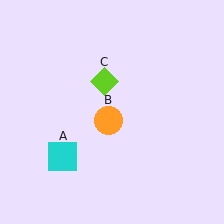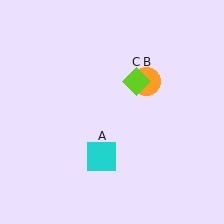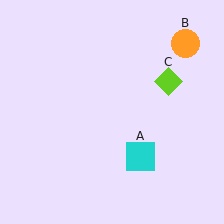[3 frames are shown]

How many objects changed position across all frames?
3 objects changed position: cyan square (object A), orange circle (object B), lime diamond (object C).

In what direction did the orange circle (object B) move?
The orange circle (object B) moved up and to the right.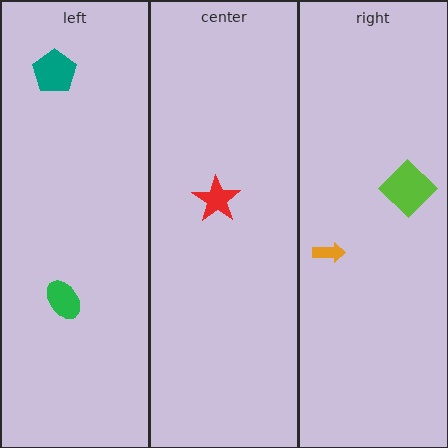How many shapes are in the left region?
2.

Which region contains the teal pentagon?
The left region.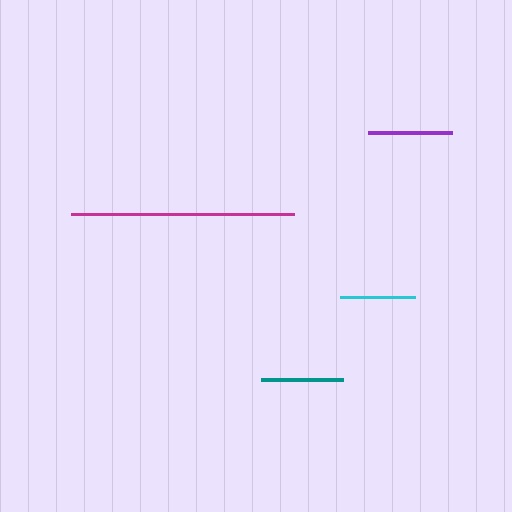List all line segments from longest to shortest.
From longest to shortest: magenta, purple, teal, cyan.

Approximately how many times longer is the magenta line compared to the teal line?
The magenta line is approximately 2.7 times the length of the teal line.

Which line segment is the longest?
The magenta line is the longest at approximately 223 pixels.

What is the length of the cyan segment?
The cyan segment is approximately 75 pixels long.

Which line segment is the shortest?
The cyan line is the shortest at approximately 75 pixels.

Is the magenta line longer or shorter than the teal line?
The magenta line is longer than the teal line.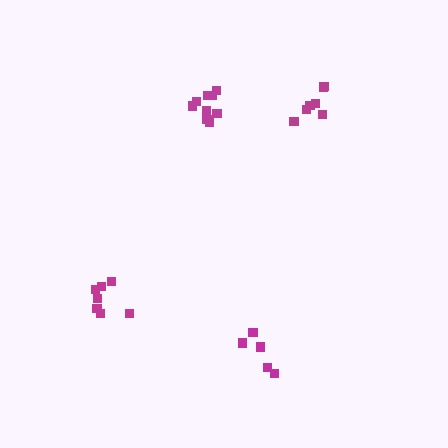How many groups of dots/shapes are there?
There are 4 groups.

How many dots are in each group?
Group 1: 6 dots, Group 2: 7 dots, Group 3: 9 dots, Group 4: 7 dots (29 total).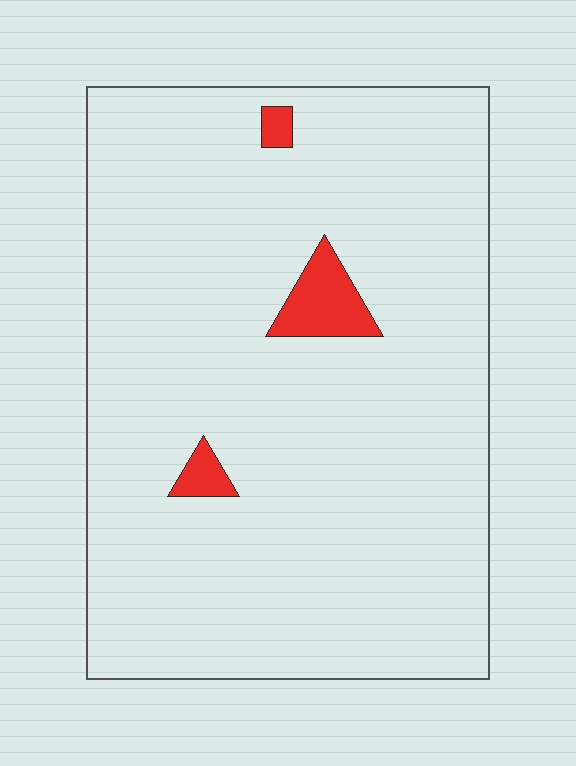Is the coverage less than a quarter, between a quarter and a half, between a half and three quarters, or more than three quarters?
Less than a quarter.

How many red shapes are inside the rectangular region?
3.